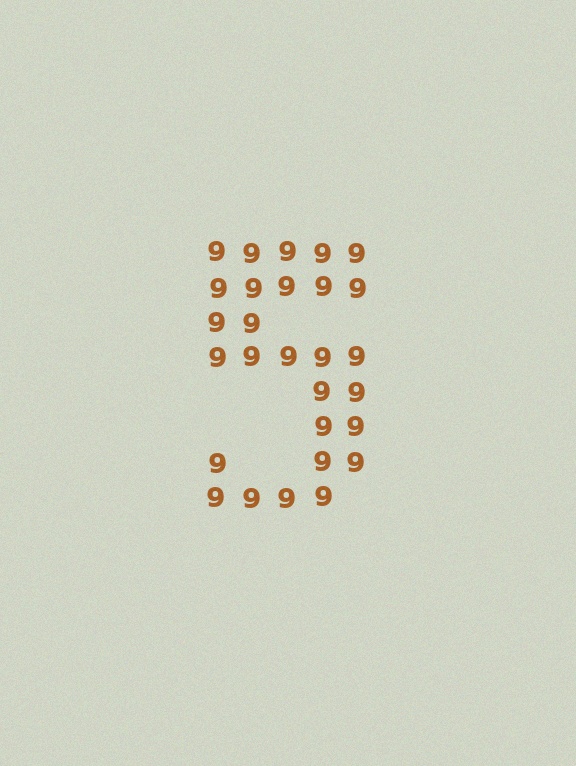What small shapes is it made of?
It is made of small digit 9's.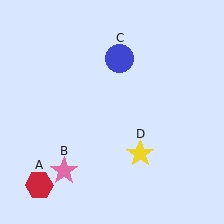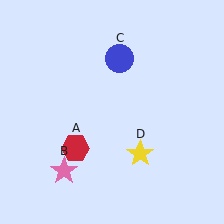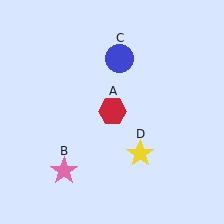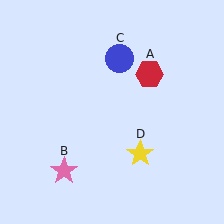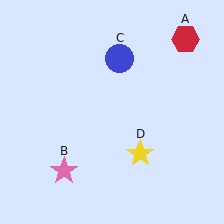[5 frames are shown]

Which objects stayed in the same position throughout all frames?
Pink star (object B) and blue circle (object C) and yellow star (object D) remained stationary.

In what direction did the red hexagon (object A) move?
The red hexagon (object A) moved up and to the right.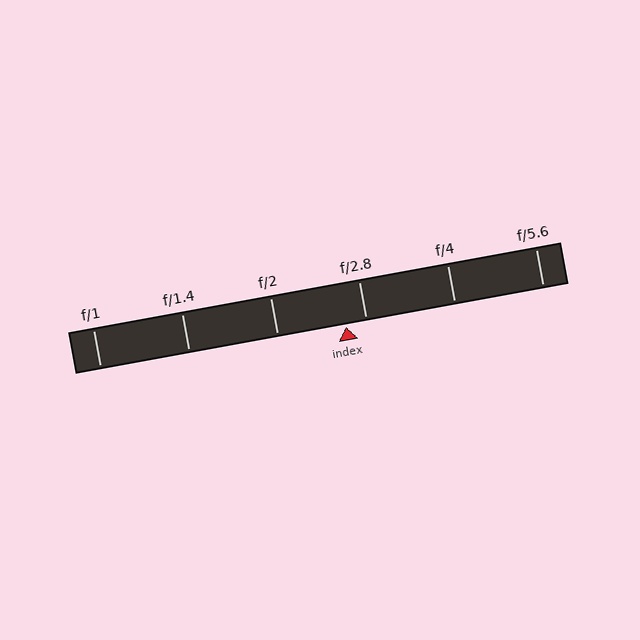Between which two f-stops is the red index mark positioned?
The index mark is between f/2 and f/2.8.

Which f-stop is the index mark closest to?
The index mark is closest to f/2.8.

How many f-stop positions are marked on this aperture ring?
There are 6 f-stop positions marked.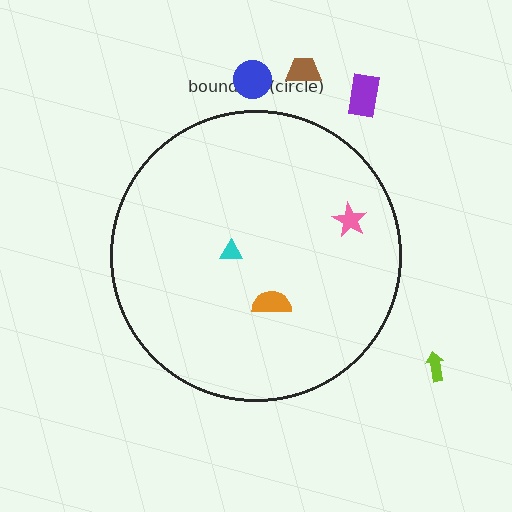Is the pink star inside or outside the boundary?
Inside.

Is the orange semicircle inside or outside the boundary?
Inside.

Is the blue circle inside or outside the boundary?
Outside.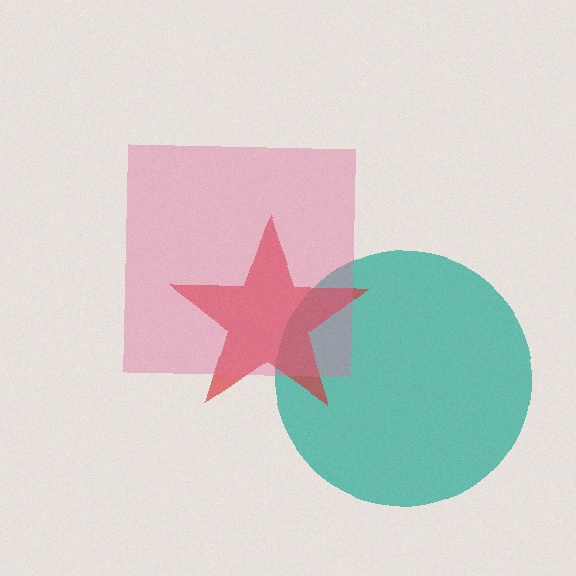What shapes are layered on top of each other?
The layered shapes are: a teal circle, a red star, a pink square.